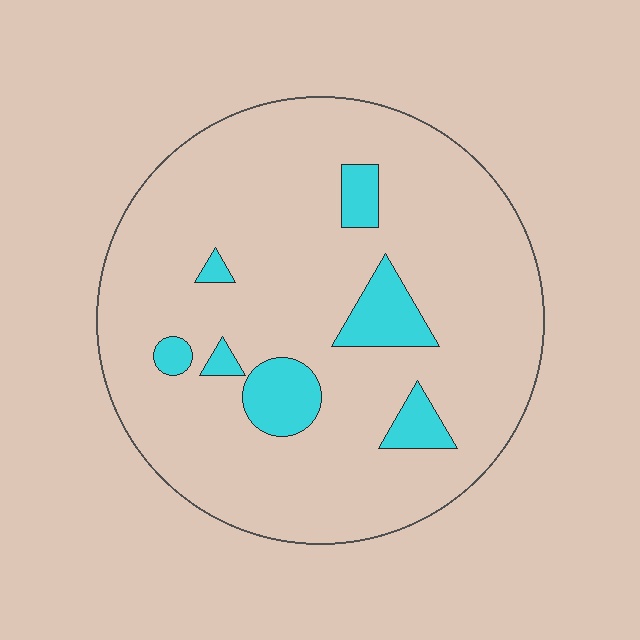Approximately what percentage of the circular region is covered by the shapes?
Approximately 10%.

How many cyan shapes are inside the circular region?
7.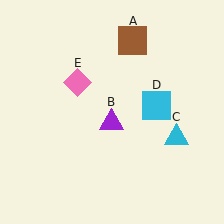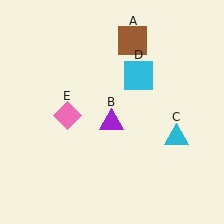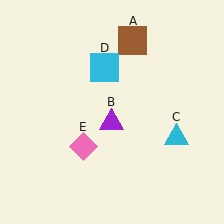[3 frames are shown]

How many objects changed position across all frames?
2 objects changed position: cyan square (object D), pink diamond (object E).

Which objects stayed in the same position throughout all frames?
Brown square (object A) and purple triangle (object B) and cyan triangle (object C) remained stationary.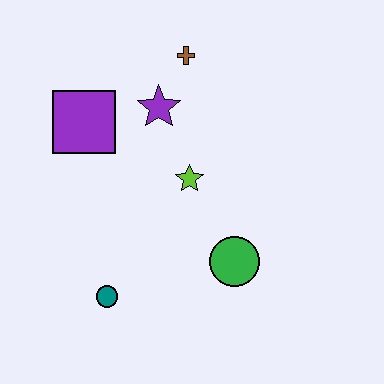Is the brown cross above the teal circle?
Yes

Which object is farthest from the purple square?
The green circle is farthest from the purple square.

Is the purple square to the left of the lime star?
Yes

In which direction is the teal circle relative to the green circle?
The teal circle is to the left of the green circle.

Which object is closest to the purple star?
The brown cross is closest to the purple star.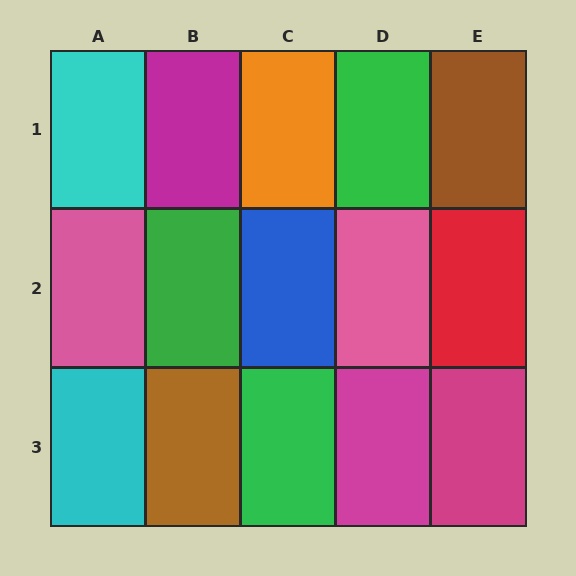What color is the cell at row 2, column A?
Pink.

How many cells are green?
3 cells are green.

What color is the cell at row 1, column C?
Orange.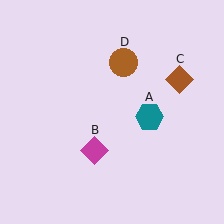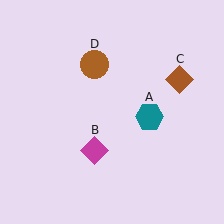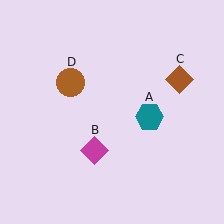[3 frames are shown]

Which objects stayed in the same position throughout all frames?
Teal hexagon (object A) and magenta diamond (object B) and brown diamond (object C) remained stationary.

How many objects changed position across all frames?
1 object changed position: brown circle (object D).